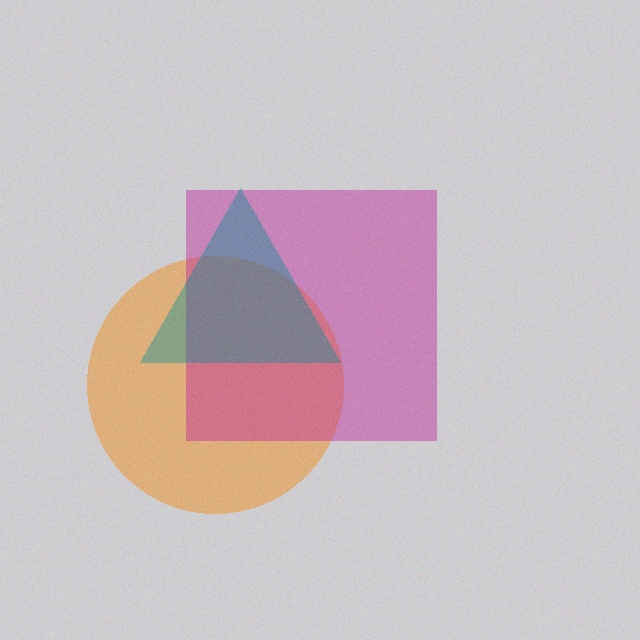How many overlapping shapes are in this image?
There are 3 overlapping shapes in the image.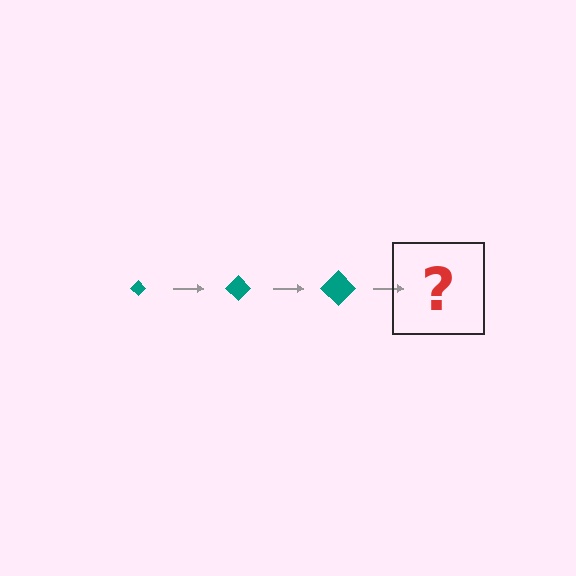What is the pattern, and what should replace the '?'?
The pattern is that the diamond gets progressively larger each step. The '?' should be a teal diamond, larger than the previous one.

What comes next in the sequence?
The next element should be a teal diamond, larger than the previous one.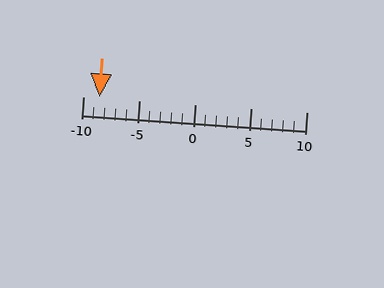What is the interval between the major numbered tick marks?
The major tick marks are spaced 5 units apart.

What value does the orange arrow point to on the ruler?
The orange arrow points to approximately -8.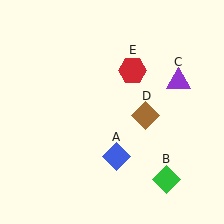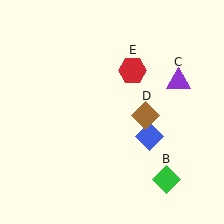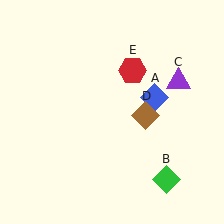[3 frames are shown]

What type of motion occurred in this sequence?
The blue diamond (object A) rotated counterclockwise around the center of the scene.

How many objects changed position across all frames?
1 object changed position: blue diamond (object A).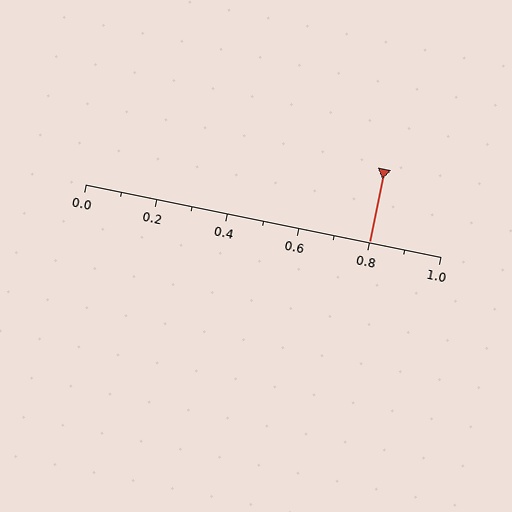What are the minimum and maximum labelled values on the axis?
The axis runs from 0.0 to 1.0.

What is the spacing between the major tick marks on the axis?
The major ticks are spaced 0.2 apart.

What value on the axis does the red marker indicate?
The marker indicates approximately 0.8.